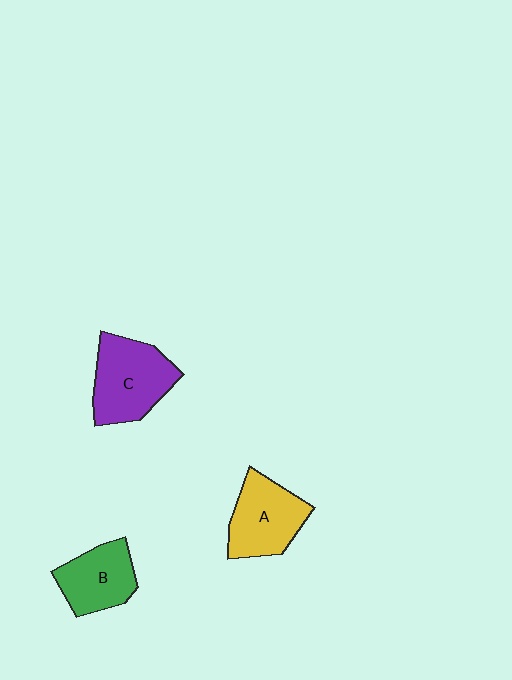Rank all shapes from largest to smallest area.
From largest to smallest: C (purple), A (yellow), B (green).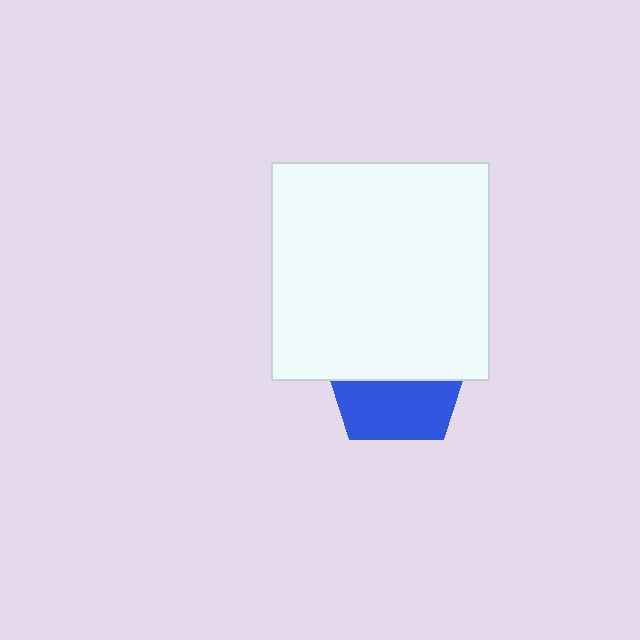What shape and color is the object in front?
The object in front is a white square.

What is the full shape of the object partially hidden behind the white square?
The partially hidden object is a blue pentagon.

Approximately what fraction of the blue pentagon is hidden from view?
Roughly 57% of the blue pentagon is hidden behind the white square.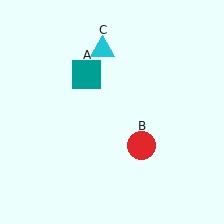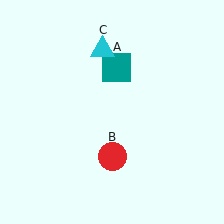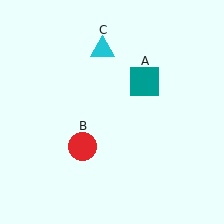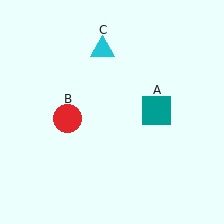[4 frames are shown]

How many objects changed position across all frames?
2 objects changed position: teal square (object A), red circle (object B).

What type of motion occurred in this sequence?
The teal square (object A), red circle (object B) rotated clockwise around the center of the scene.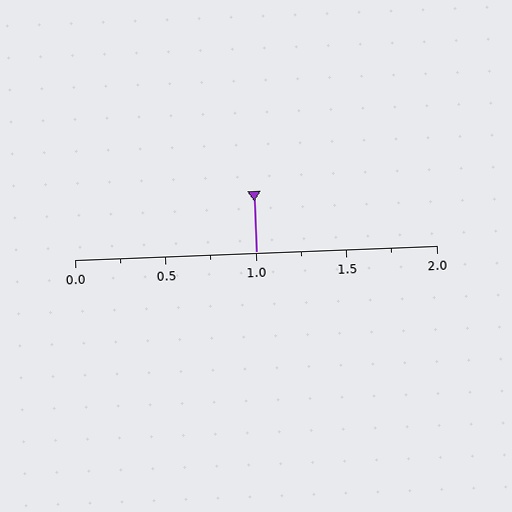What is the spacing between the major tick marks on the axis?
The major ticks are spaced 0.5 apart.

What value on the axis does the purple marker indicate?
The marker indicates approximately 1.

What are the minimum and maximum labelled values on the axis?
The axis runs from 0.0 to 2.0.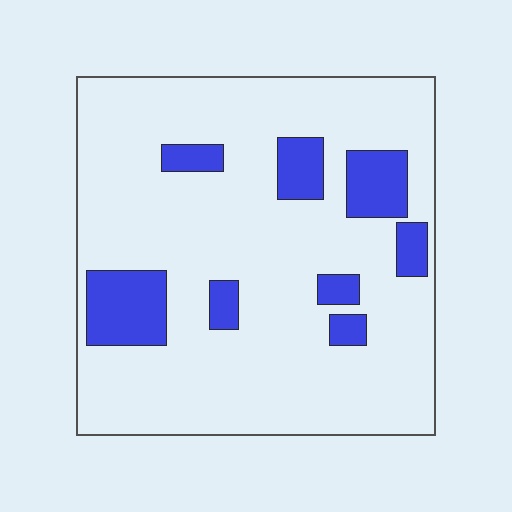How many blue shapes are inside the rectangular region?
8.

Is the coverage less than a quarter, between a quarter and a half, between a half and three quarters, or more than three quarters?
Less than a quarter.